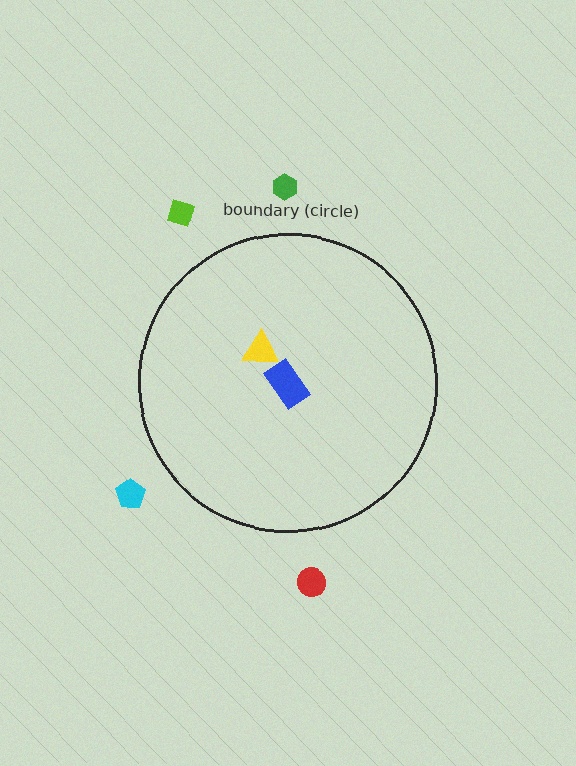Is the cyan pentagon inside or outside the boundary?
Outside.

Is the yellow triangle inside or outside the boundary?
Inside.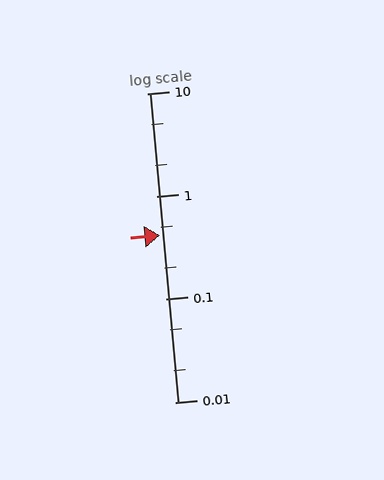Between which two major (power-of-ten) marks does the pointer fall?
The pointer is between 0.1 and 1.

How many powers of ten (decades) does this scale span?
The scale spans 3 decades, from 0.01 to 10.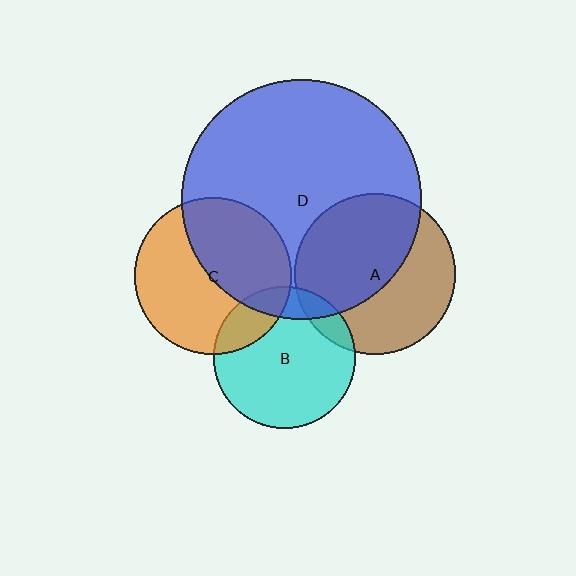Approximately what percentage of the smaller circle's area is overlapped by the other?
Approximately 10%.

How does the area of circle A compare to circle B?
Approximately 1.3 times.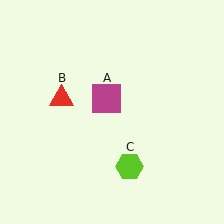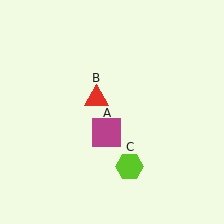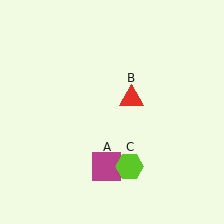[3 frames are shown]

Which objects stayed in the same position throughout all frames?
Lime hexagon (object C) remained stationary.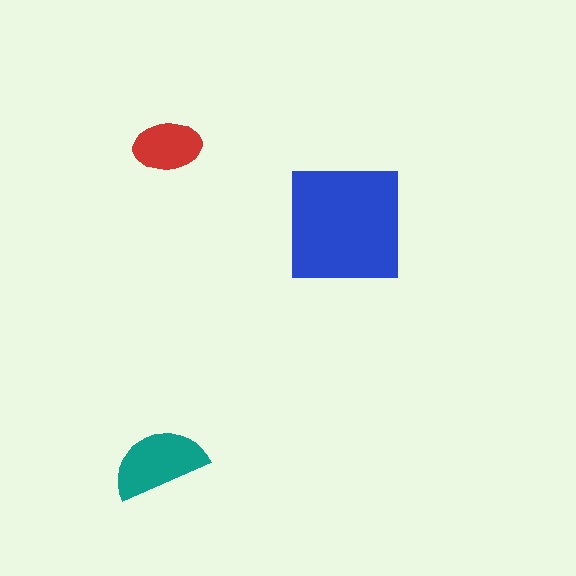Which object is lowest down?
The teal semicircle is bottommost.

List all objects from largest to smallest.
The blue square, the teal semicircle, the red ellipse.